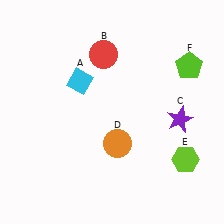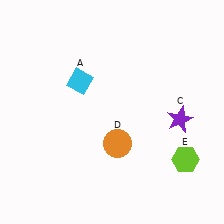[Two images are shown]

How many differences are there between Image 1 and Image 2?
There are 2 differences between the two images.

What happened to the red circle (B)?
The red circle (B) was removed in Image 2. It was in the top-left area of Image 1.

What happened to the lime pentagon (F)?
The lime pentagon (F) was removed in Image 2. It was in the top-right area of Image 1.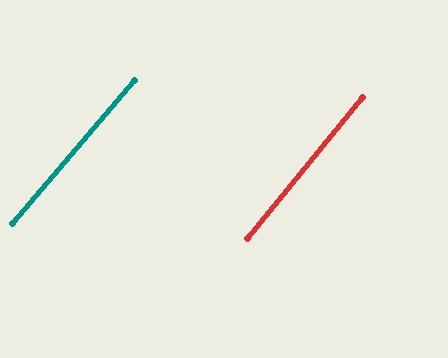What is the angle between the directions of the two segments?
Approximately 1 degree.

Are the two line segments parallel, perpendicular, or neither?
Parallel — their directions differ by only 1.0°.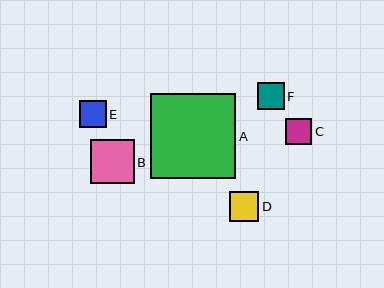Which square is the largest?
Square A is the largest with a size of approximately 85 pixels.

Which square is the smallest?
Square C is the smallest with a size of approximately 26 pixels.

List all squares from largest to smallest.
From largest to smallest: A, B, D, E, F, C.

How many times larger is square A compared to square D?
Square A is approximately 2.9 times the size of square D.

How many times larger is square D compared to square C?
Square D is approximately 1.2 times the size of square C.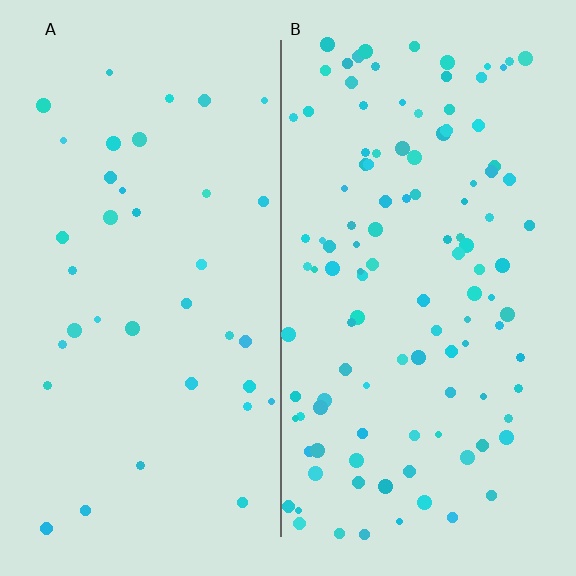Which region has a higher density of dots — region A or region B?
B (the right).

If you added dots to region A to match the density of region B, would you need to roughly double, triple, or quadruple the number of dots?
Approximately triple.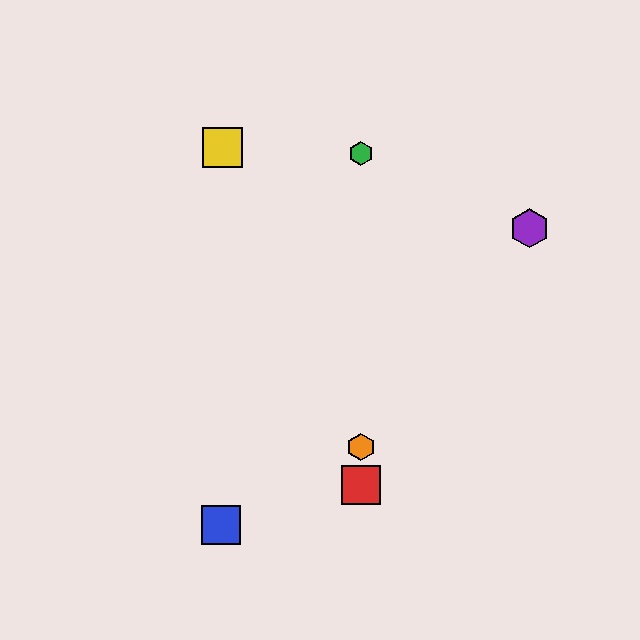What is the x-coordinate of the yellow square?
The yellow square is at x≈223.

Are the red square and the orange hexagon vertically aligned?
Yes, both are at x≈361.